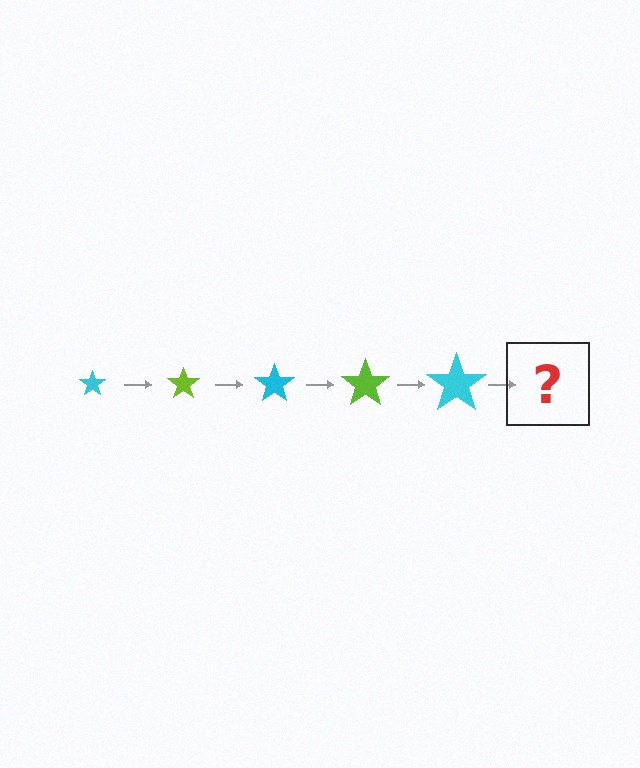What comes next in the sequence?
The next element should be a lime star, larger than the previous one.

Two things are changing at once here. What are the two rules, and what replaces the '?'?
The two rules are that the star grows larger each step and the color cycles through cyan and lime. The '?' should be a lime star, larger than the previous one.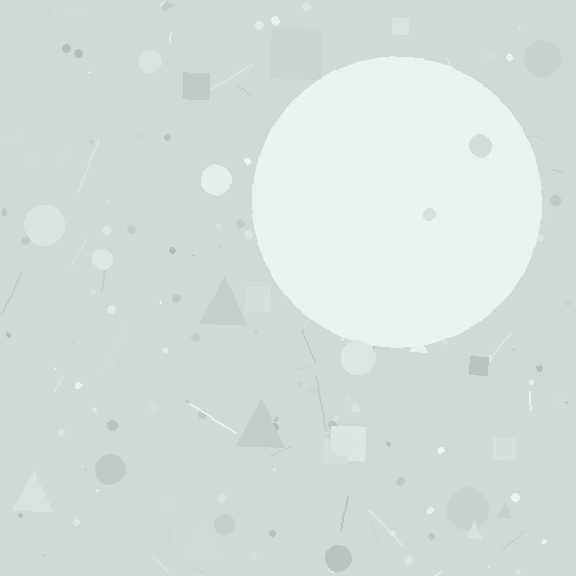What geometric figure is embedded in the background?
A circle is embedded in the background.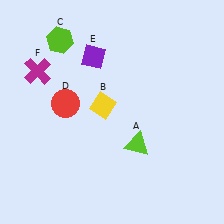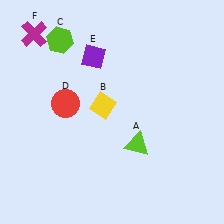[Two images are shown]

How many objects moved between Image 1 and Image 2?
1 object moved between the two images.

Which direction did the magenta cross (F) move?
The magenta cross (F) moved up.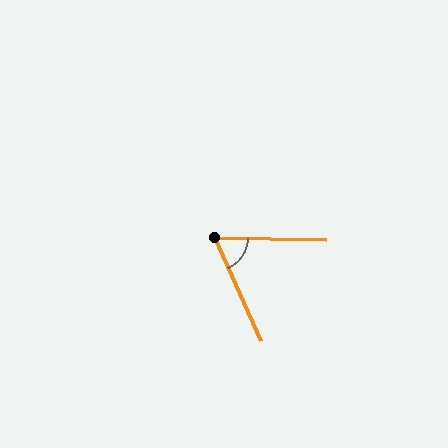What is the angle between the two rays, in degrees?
Approximately 65 degrees.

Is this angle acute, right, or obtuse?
It is acute.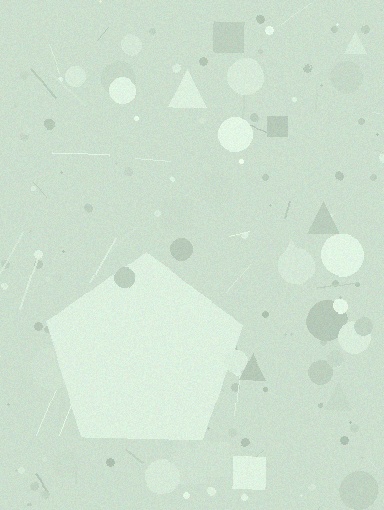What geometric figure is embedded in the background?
A pentagon is embedded in the background.